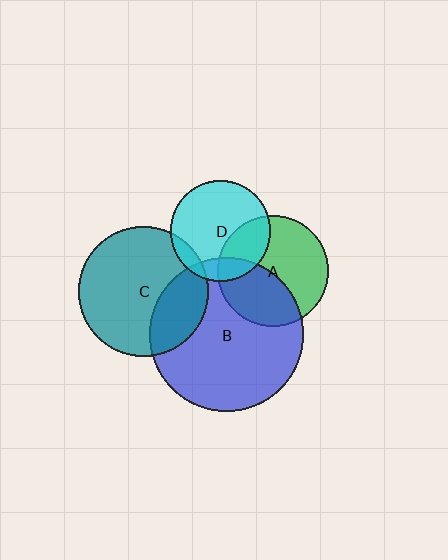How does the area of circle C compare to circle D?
Approximately 1.7 times.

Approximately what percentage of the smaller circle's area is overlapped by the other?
Approximately 30%.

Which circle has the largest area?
Circle B (blue).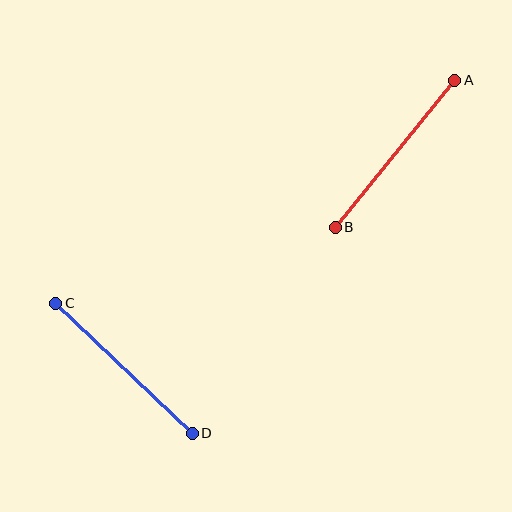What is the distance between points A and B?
The distance is approximately 190 pixels.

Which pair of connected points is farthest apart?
Points A and B are farthest apart.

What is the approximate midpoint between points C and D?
The midpoint is at approximately (124, 368) pixels.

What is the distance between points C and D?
The distance is approximately 188 pixels.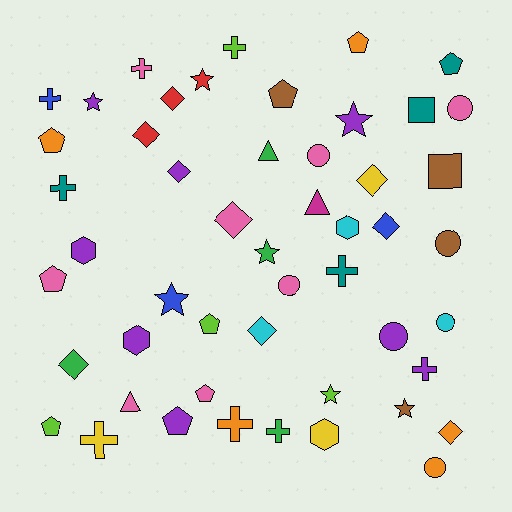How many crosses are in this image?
There are 9 crosses.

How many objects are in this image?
There are 50 objects.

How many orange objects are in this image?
There are 5 orange objects.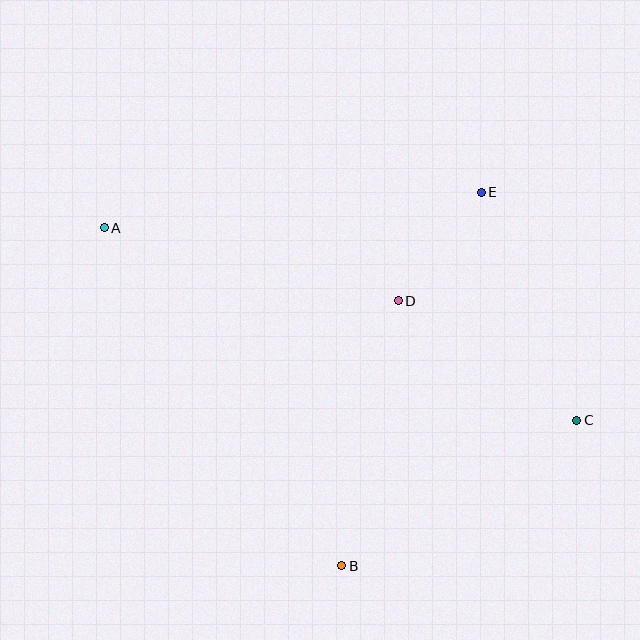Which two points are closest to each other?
Points D and E are closest to each other.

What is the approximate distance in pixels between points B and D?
The distance between B and D is approximately 271 pixels.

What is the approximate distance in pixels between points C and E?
The distance between C and E is approximately 247 pixels.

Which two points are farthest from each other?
Points A and C are farthest from each other.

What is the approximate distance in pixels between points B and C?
The distance between B and C is approximately 277 pixels.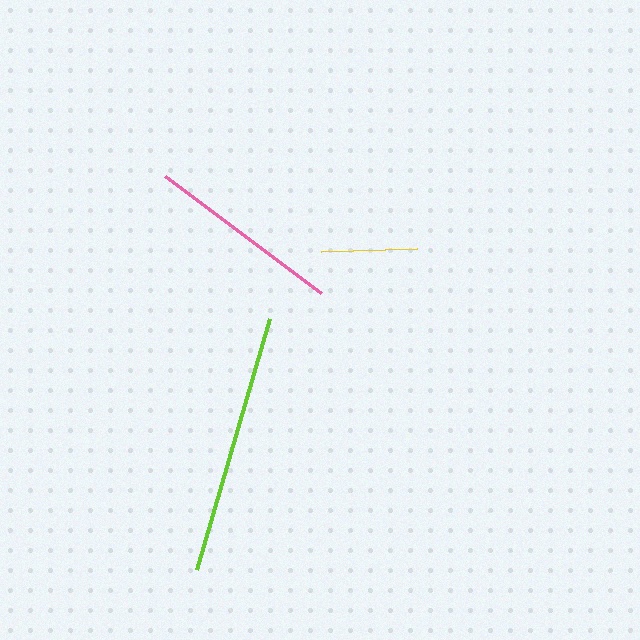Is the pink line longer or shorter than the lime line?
The lime line is longer than the pink line.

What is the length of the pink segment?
The pink segment is approximately 195 pixels long.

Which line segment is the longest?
The lime line is the longest at approximately 261 pixels.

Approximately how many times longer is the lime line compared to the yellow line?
The lime line is approximately 2.7 times the length of the yellow line.